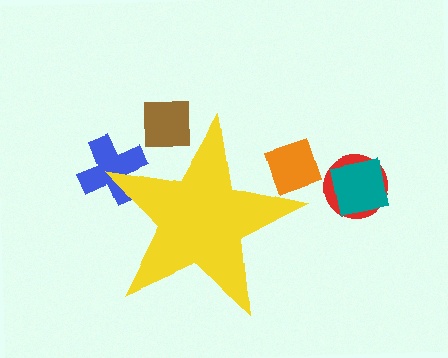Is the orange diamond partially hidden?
Yes, the orange diamond is partially hidden behind the yellow star.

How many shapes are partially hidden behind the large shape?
3 shapes are partially hidden.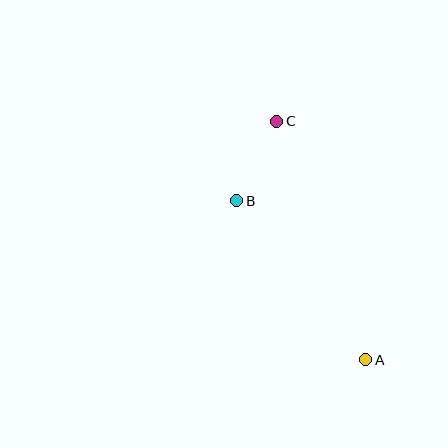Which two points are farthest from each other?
Points A and C are farthest from each other.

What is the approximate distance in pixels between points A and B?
The distance between A and B is approximately 205 pixels.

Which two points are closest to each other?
Points B and C are closest to each other.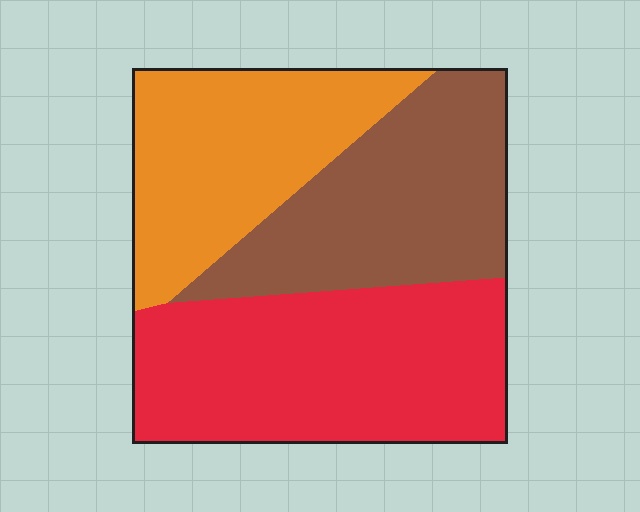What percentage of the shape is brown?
Brown covers 31% of the shape.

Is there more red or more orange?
Red.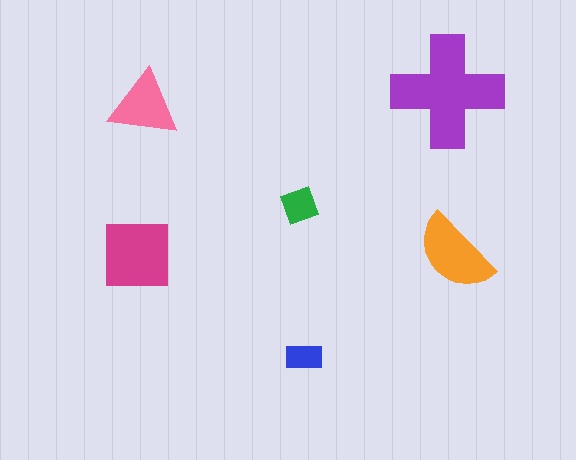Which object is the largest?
The purple cross.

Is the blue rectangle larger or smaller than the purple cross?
Smaller.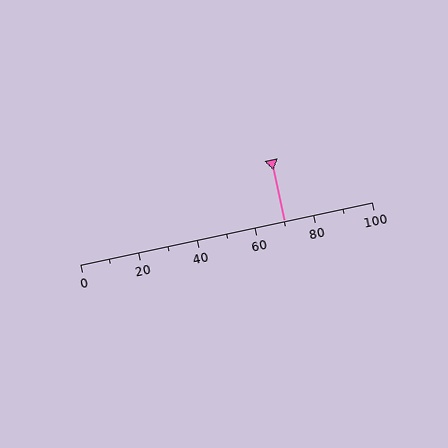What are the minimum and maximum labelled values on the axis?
The axis runs from 0 to 100.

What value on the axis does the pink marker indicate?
The marker indicates approximately 70.